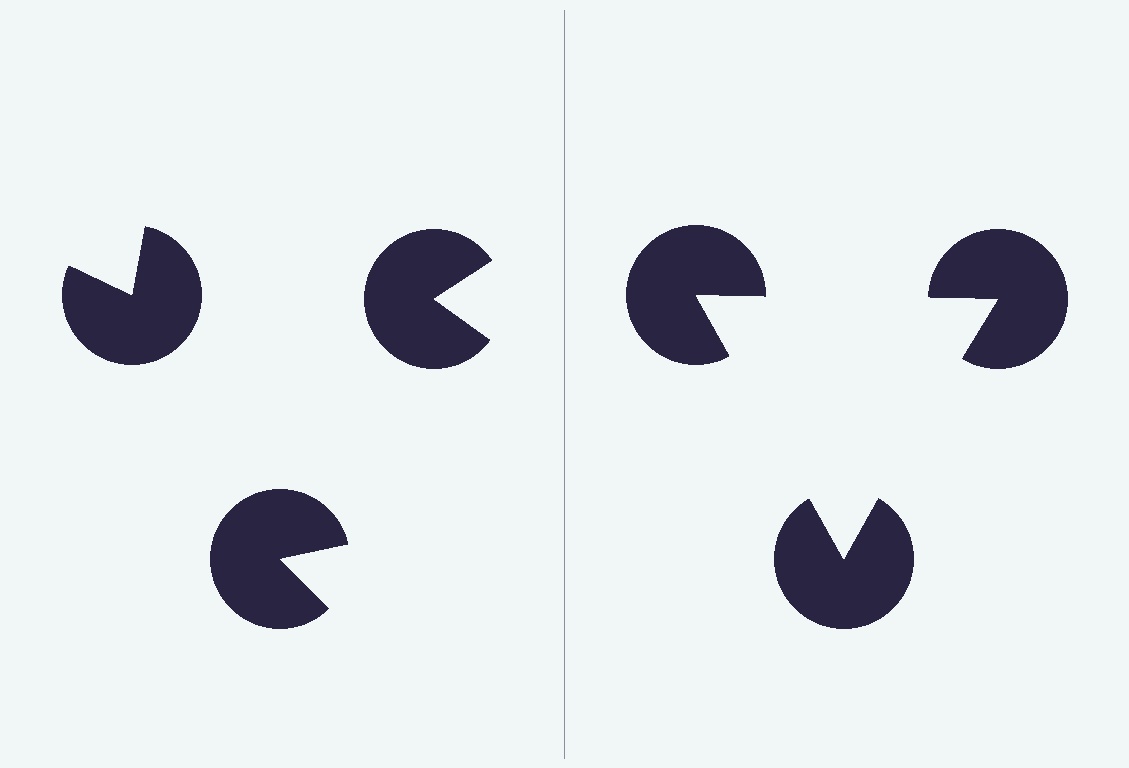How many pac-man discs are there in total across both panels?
6 — 3 on each side.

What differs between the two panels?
The pac-man discs are positioned identically on both sides; only the wedge orientations differ. On the right they align to a triangle; on the left they are misaligned.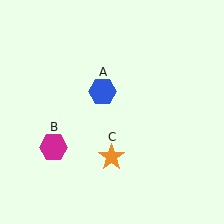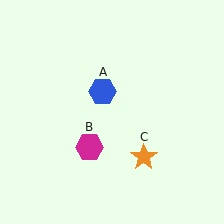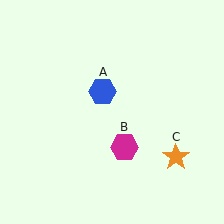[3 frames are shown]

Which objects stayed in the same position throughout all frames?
Blue hexagon (object A) remained stationary.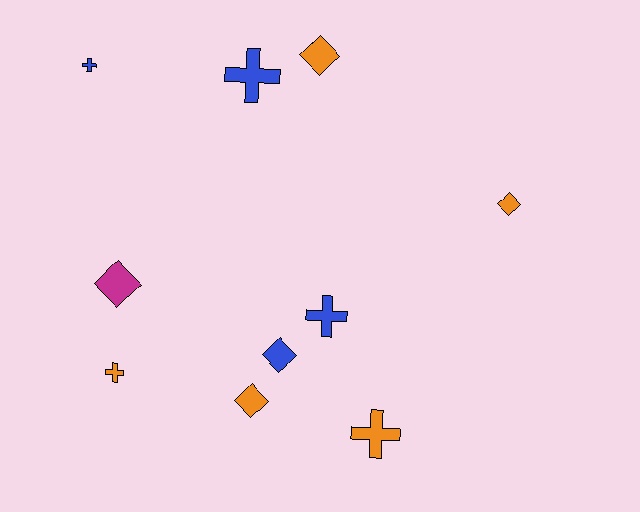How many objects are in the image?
There are 10 objects.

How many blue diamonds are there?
There is 1 blue diamond.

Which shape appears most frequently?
Diamond, with 5 objects.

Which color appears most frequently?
Orange, with 5 objects.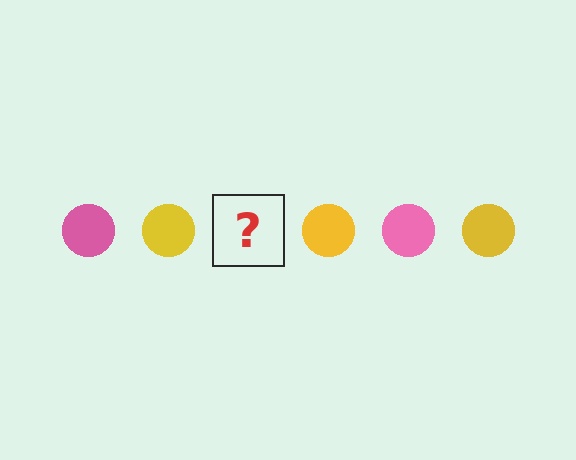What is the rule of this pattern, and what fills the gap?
The rule is that the pattern cycles through pink, yellow circles. The gap should be filled with a pink circle.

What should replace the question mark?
The question mark should be replaced with a pink circle.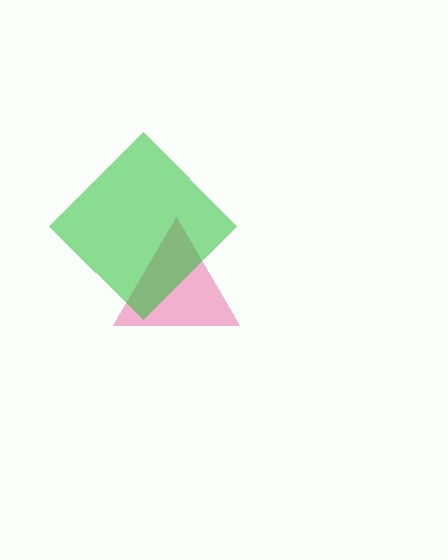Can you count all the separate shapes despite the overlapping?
Yes, there are 2 separate shapes.